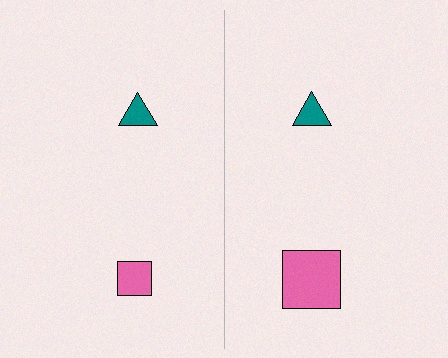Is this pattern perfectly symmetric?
No, the pattern is not perfectly symmetric. The pink square on the right side has a different size than its mirror counterpart.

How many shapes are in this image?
There are 4 shapes in this image.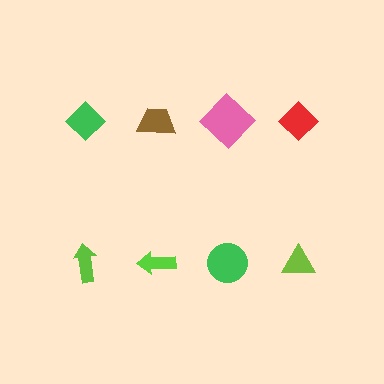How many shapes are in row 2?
4 shapes.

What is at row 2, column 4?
A lime triangle.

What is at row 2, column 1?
A lime arrow.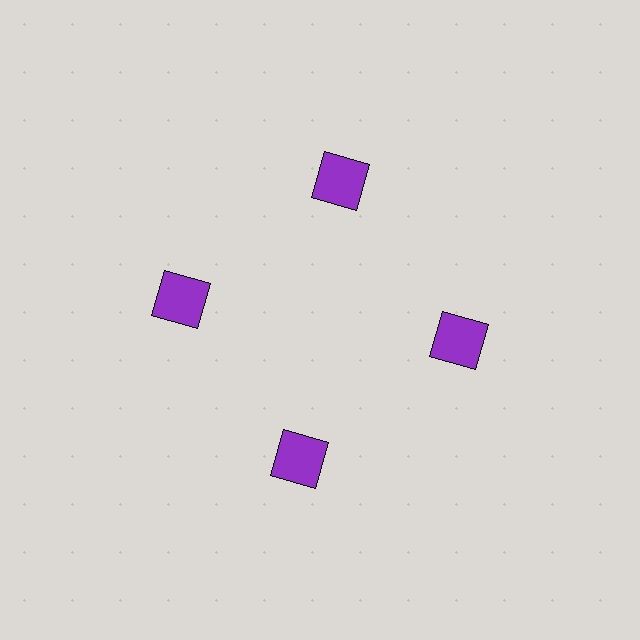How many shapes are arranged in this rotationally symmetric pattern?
There are 4 shapes, arranged in 4 groups of 1.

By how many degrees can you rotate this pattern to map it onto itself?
The pattern maps onto itself every 90 degrees of rotation.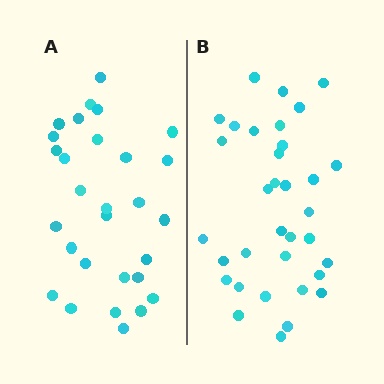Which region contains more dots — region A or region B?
Region B (the right region) has more dots.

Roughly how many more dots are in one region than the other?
Region B has about 5 more dots than region A.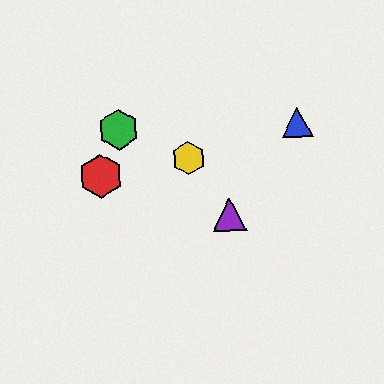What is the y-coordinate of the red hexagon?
The red hexagon is at y≈176.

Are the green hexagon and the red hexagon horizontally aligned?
No, the green hexagon is at y≈130 and the red hexagon is at y≈176.